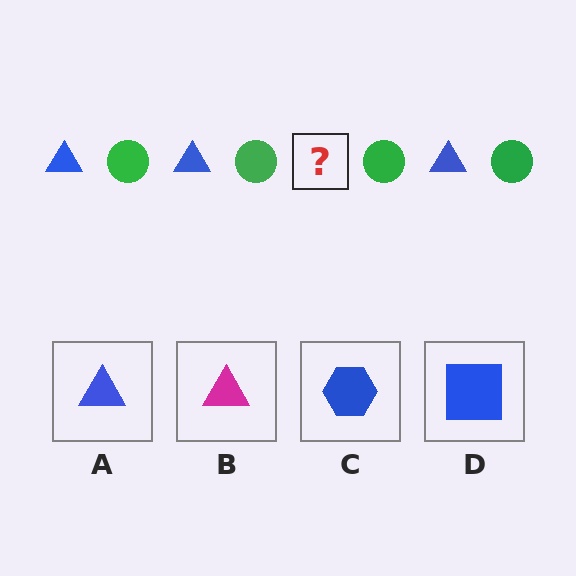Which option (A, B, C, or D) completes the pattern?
A.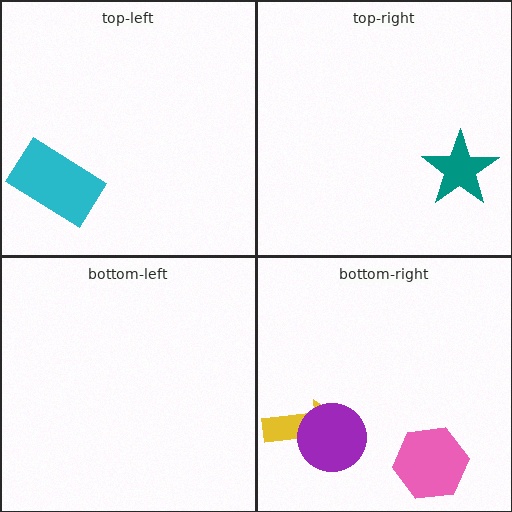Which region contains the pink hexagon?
The bottom-right region.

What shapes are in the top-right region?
The teal star.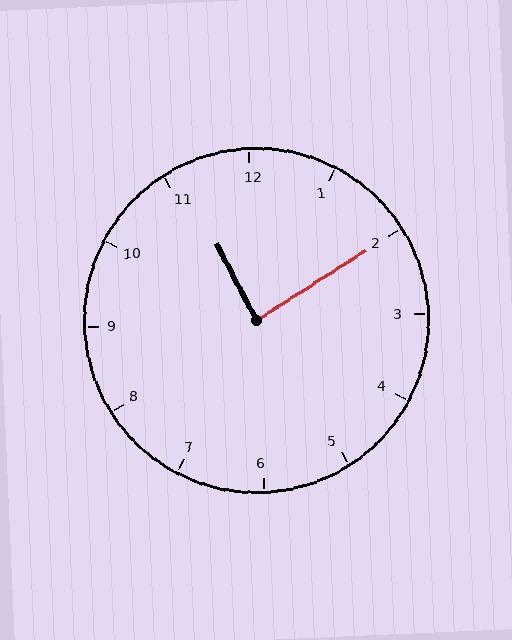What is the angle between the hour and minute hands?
Approximately 85 degrees.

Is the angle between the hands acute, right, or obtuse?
It is right.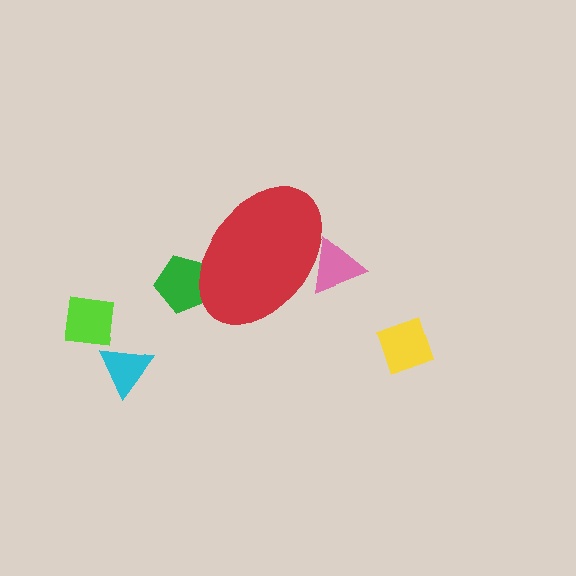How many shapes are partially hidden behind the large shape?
2 shapes are partially hidden.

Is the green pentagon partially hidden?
Yes, the green pentagon is partially hidden behind the red ellipse.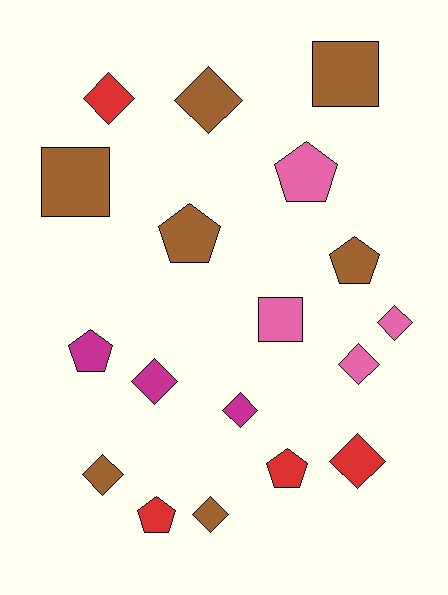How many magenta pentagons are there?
There is 1 magenta pentagon.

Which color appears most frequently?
Brown, with 7 objects.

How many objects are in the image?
There are 18 objects.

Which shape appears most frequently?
Diamond, with 9 objects.